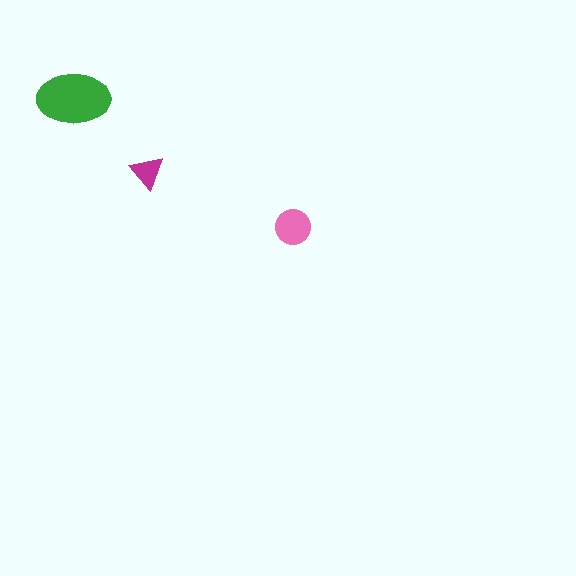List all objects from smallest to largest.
The magenta triangle, the pink circle, the green ellipse.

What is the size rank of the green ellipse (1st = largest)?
1st.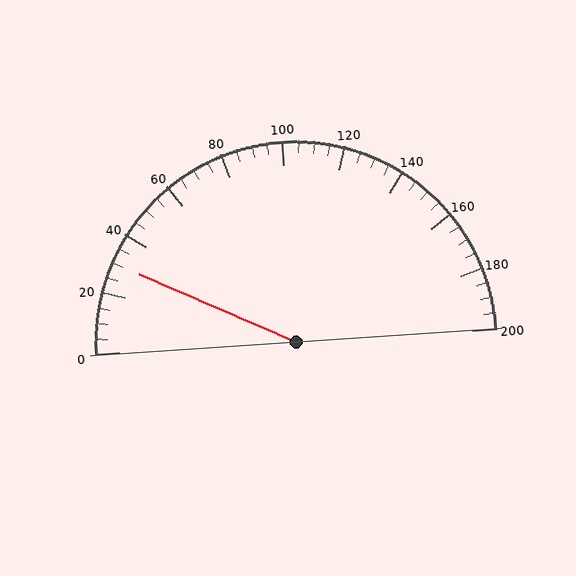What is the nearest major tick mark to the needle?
The nearest major tick mark is 40.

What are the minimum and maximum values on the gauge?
The gauge ranges from 0 to 200.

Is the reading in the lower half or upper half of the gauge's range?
The reading is in the lower half of the range (0 to 200).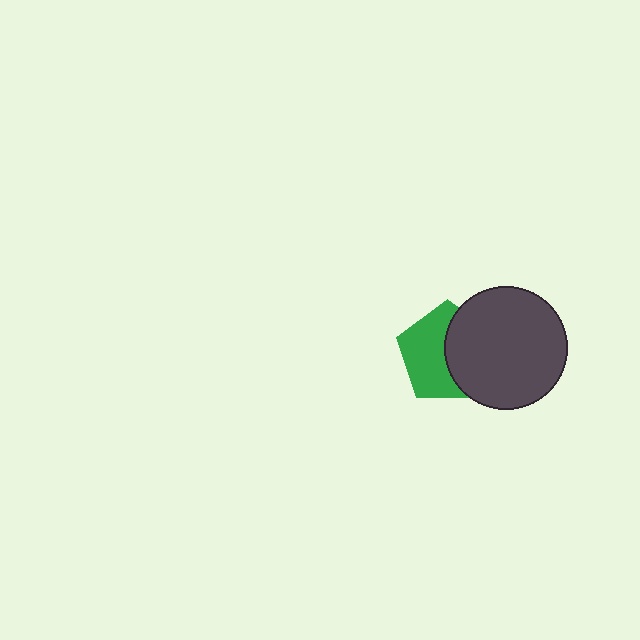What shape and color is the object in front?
The object in front is a dark gray circle.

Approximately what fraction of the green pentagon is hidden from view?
Roughly 46% of the green pentagon is hidden behind the dark gray circle.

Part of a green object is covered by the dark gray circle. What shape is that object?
It is a pentagon.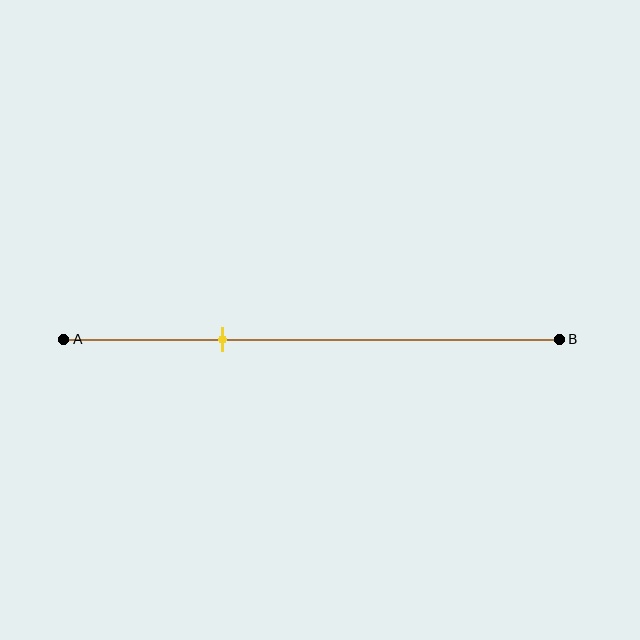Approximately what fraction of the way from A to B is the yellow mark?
The yellow mark is approximately 30% of the way from A to B.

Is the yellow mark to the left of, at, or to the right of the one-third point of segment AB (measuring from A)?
The yellow mark is approximately at the one-third point of segment AB.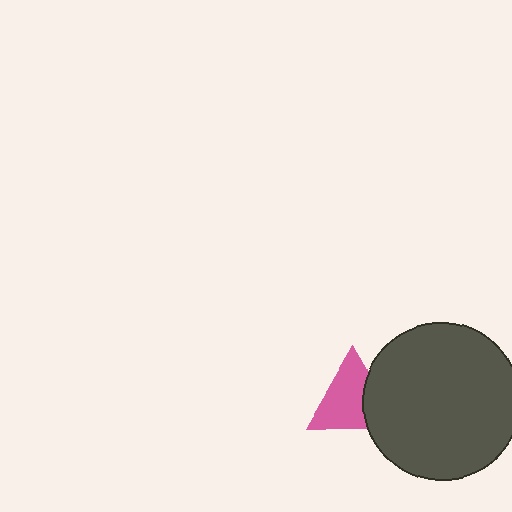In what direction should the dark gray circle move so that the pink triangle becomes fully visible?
The dark gray circle should move right. That is the shortest direction to clear the overlap and leave the pink triangle fully visible.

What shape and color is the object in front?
The object in front is a dark gray circle.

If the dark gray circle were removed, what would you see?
You would see the complete pink triangle.